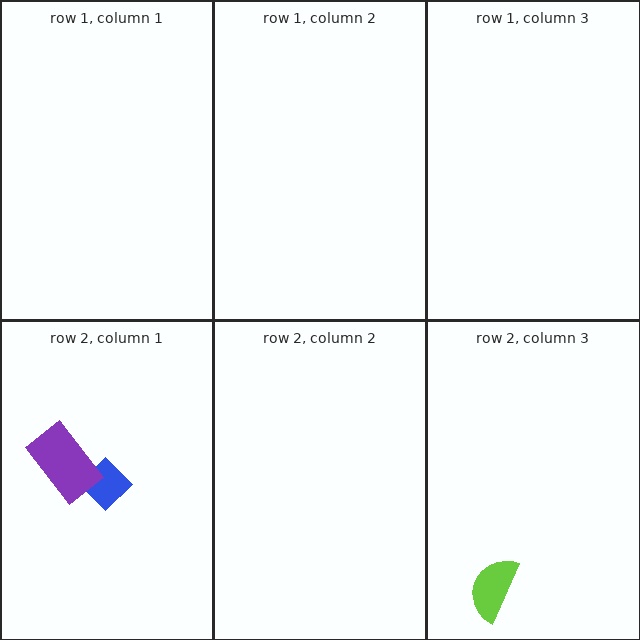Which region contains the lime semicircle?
The row 2, column 3 region.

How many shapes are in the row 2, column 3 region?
1.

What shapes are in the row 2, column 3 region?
The lime semicircle.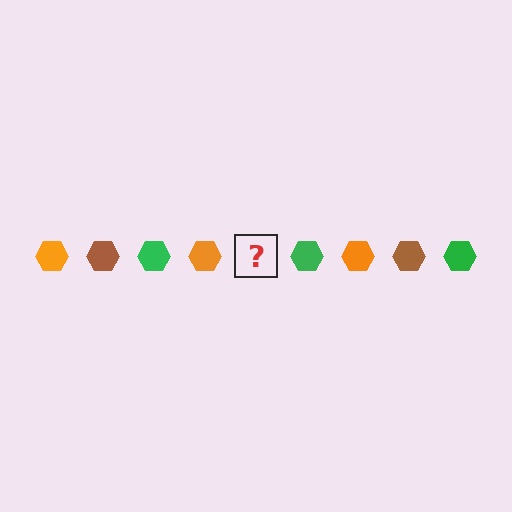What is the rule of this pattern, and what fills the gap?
The rule is that the pattern cycles through orange, brown, green hexagons. The gap should be filled with a brown hexagon.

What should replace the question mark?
The question mark should be replaced with a brown hexagon.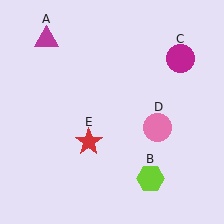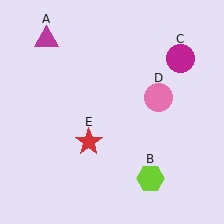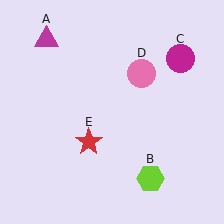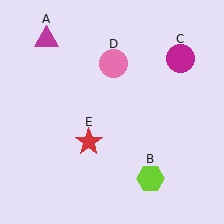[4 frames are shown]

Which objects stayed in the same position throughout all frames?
Magenta triangle (object A) and lime hexagon (object B) and magenta circle (object C) and red star (object E) remained stationary.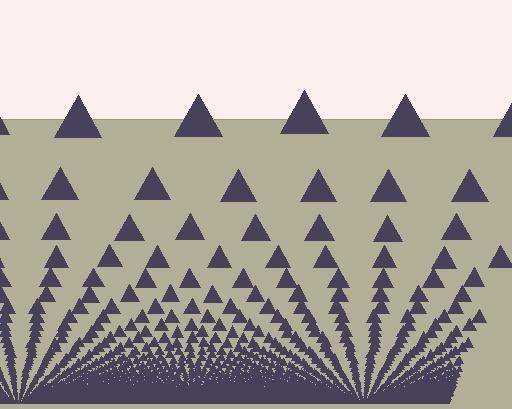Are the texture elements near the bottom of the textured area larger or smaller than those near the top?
Smaller. The gradient is inverted — elements near the bottom are smaller and denser.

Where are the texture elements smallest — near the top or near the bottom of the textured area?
Near the bottom.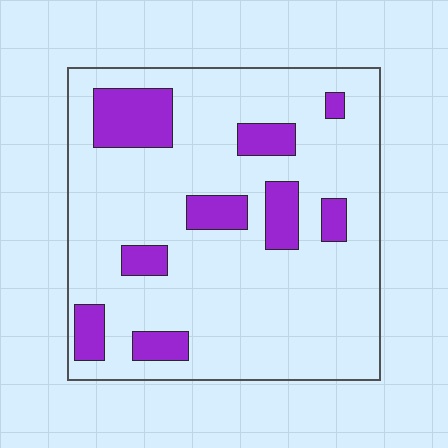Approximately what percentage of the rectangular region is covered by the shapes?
Approximately 20%.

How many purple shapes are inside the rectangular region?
9.